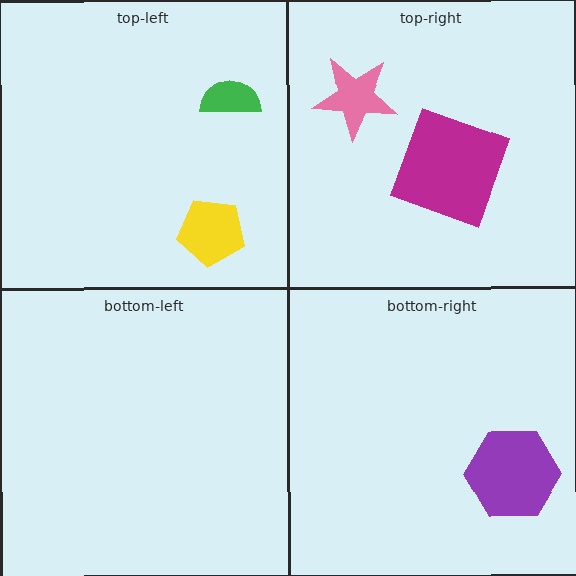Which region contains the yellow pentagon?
The top-left region.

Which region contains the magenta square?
The top-right region.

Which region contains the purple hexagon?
The bottom-right region.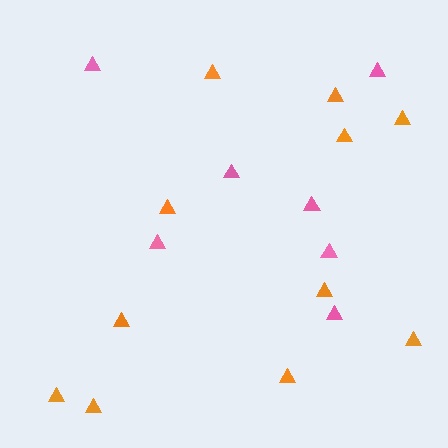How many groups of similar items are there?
There are 2 groups: one group of pink triangles (7) and one group of orange triangles (11).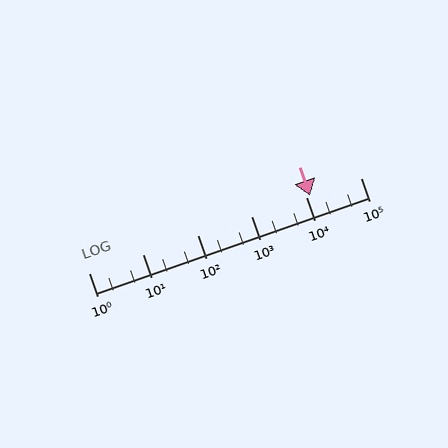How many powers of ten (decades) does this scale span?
The scale spans 5 decades, from 1 to 100000.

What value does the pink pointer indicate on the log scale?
The pointer indicates approximately 12000.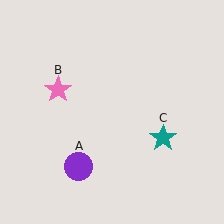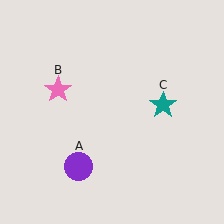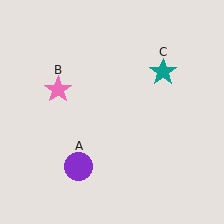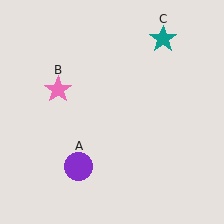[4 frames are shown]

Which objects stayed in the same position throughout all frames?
Purple circle (object A) and pink star (object B) remained stationary.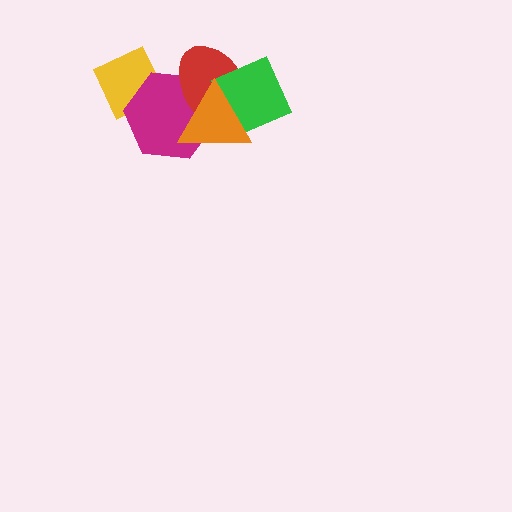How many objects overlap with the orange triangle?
3 objects overlap with the orange triangle.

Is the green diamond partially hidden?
Yes, it is partially covered by another shape.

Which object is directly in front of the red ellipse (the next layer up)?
The green diamond is directly in front of the red ellipse.